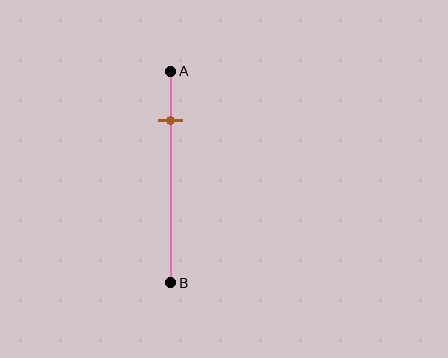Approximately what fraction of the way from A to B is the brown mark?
The brown mark is approximately 25% of the way from A to B.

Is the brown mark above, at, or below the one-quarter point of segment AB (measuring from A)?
The brown mark is approximately at the one-quarter point of segment AB.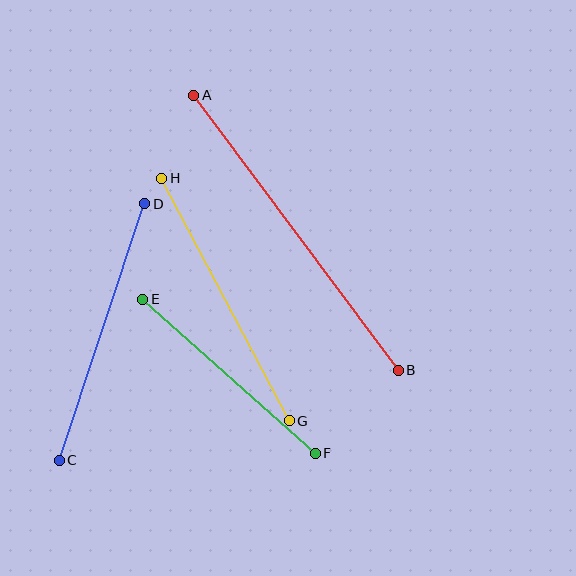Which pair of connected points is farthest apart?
Points A and B are farthest apart.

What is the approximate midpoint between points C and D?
The midpoint is at approximately (102, 332) pixels.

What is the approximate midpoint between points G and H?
The midpoint is at approximately (225, 300) pixels.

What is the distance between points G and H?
The distance is approximately 274 pixels.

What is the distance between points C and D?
The distance is approximately 270 pixels.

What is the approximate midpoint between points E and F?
The midpoint is at approximately (229, 376) pixels.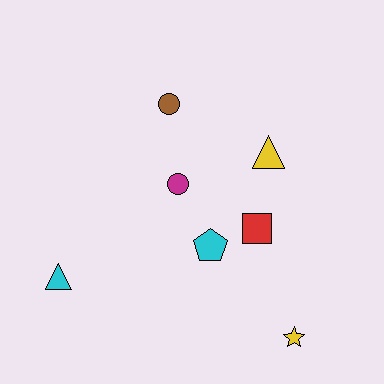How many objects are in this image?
There are 7 objects.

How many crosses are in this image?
There are no crosses.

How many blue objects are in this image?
There are no blue objects.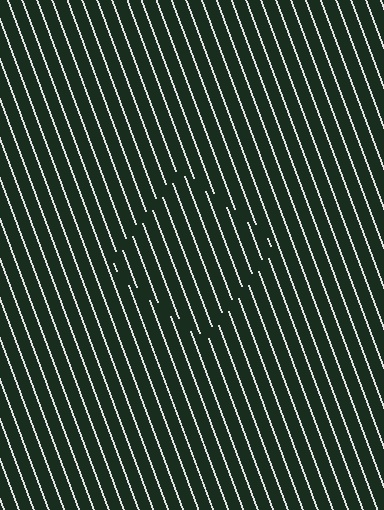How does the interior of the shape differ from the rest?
The interior of the shape contains the same grating, shifted by half a period — the contour is defined by the phase discontinuity where line-ends from the inner and outer gratings abut.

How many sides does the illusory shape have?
4 sides — the line-ends trace a square.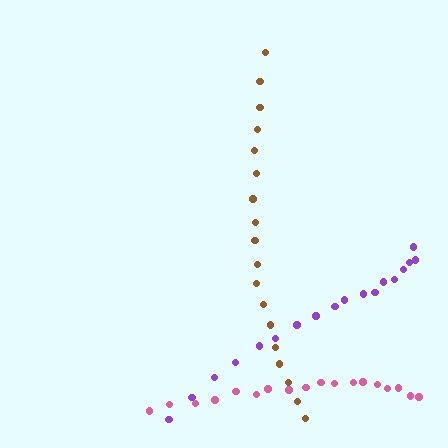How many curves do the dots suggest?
There are 3 distinct paths.